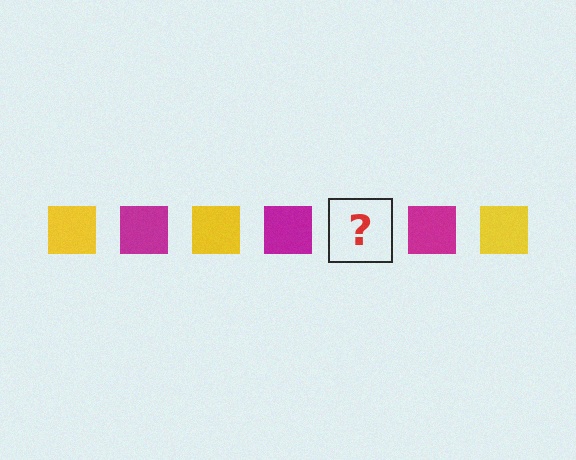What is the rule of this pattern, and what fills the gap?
The rule is that the pattern cycles through yellow, magenta squares. The gap should be filled with a yellow square.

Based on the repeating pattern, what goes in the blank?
The blank should be a yellow square.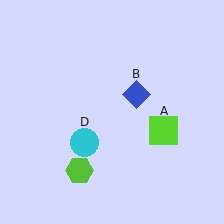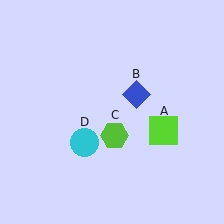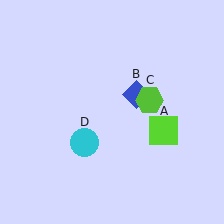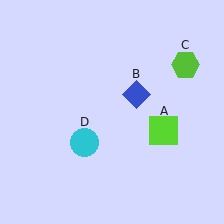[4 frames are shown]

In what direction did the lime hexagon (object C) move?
The lime hexagon (object C) moved up and to the right.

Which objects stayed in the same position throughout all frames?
Lime square (object A) and blue diamond (object B) and cyan circle (object D) remained stationary.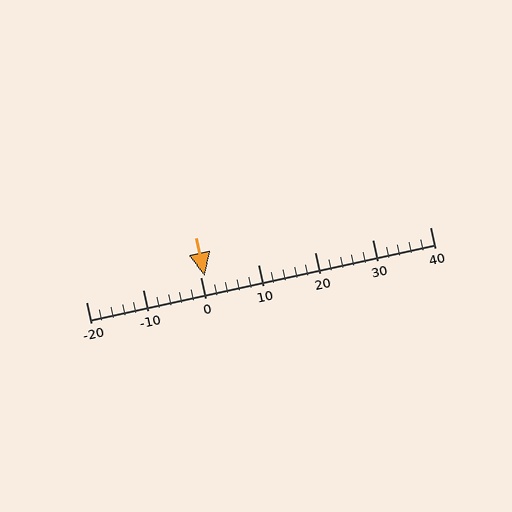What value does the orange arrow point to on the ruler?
The orange arrow points to approximately 1.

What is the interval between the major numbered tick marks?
The major tick marks are spaced 10 units apart.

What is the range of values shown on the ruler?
The ruler shows values from -20 to 40.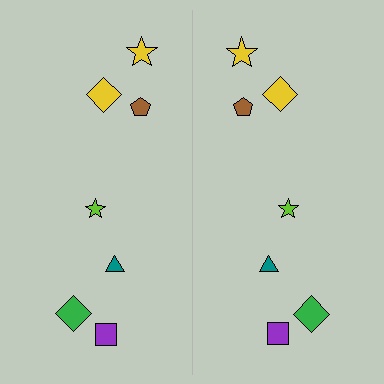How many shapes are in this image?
There are 14 shapes in this image.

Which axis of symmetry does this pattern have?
The pattern has a vertical axis of symmetry running through the center of the image.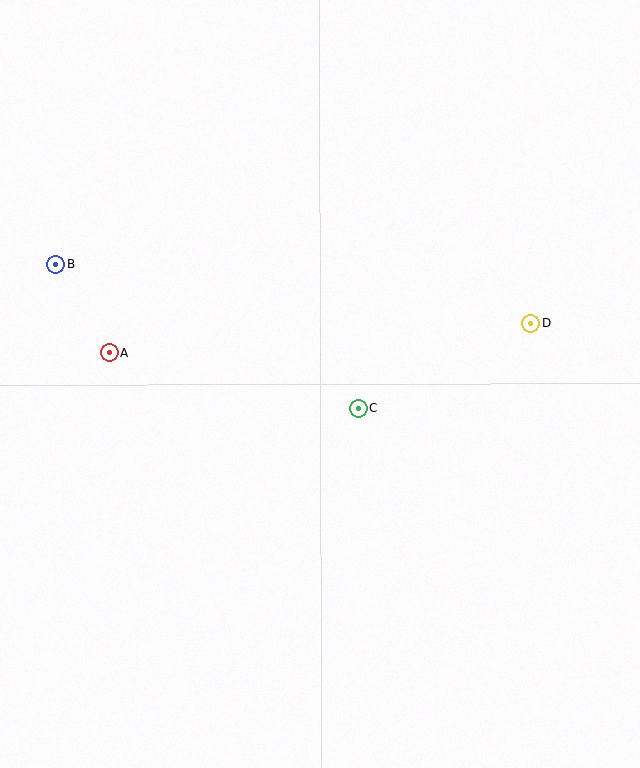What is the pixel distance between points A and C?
The distance between A and C is 255 pixels.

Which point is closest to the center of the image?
Point C at (358, 408) is closest to the center.